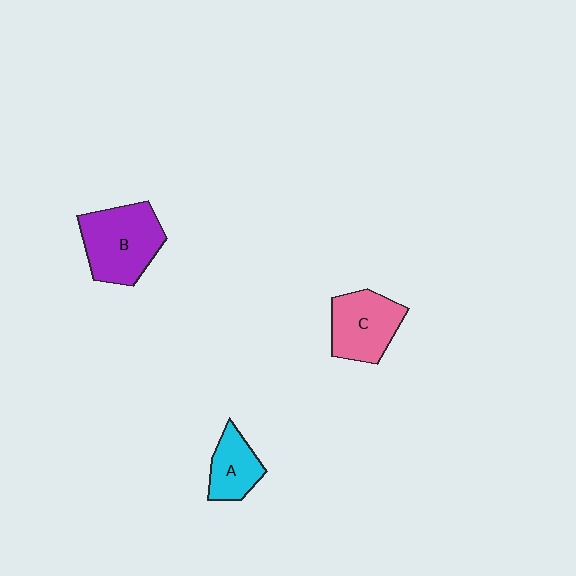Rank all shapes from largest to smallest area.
From largest to smallest: B (purple), C (pink), A (cyan).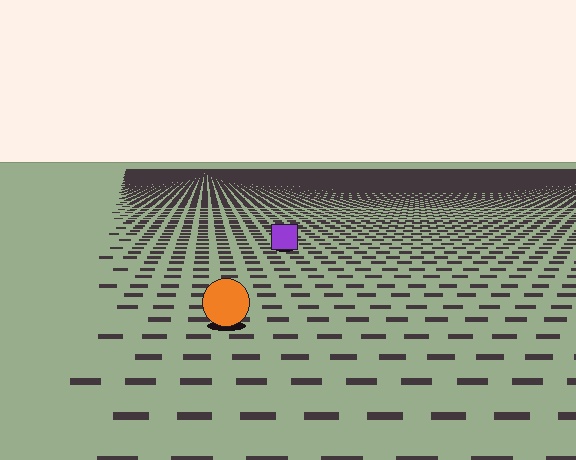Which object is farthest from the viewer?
The purple square is farthest from the viewer. It appears smaller and the ground texture around it is denser.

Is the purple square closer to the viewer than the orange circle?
No. The orange circle is closer — you can tell from the texture gradient: the ground texture is coarser near it.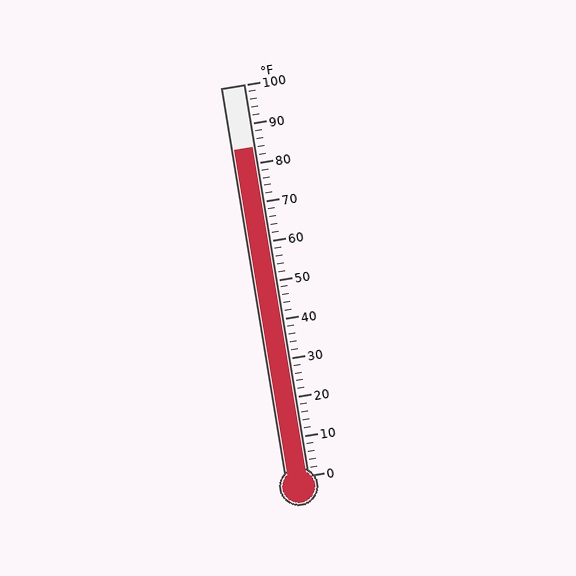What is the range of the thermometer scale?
The thermometer scale ranges from 0°F to 100°F.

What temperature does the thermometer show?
The thermometer shows approximately 84°F.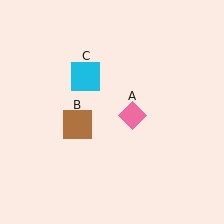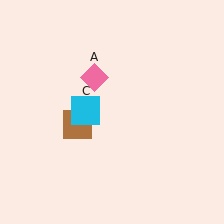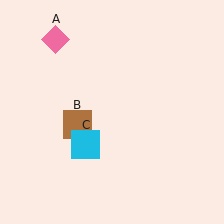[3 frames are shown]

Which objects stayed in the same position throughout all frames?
Brown square (object B) remained stationary.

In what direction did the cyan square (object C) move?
The cyan square (object C) moved down.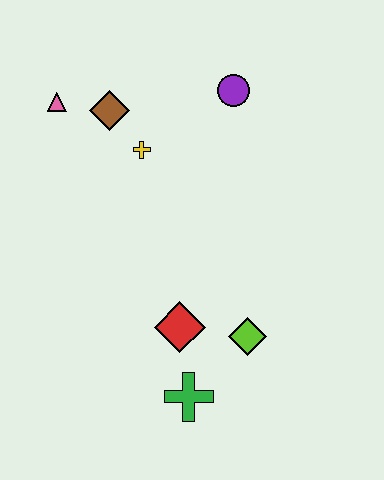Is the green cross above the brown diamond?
No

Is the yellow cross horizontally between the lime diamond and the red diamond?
No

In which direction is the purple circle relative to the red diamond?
The purple circle is above the red diamond.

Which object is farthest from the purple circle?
The green cross is farthest from the purple circle.